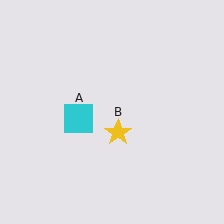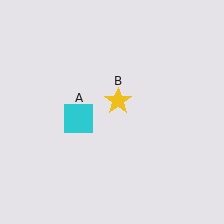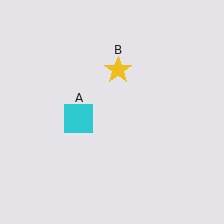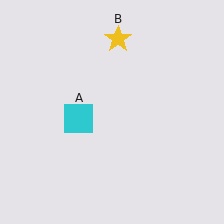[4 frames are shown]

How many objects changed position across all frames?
1 object changed position: yellow star (object B).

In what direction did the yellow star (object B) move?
The yellow star (object B) moved up.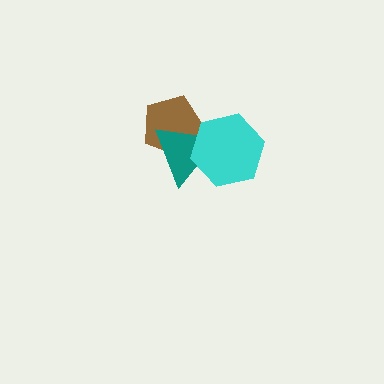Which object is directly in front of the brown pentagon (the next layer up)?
The teal triangle is directly in front of the brown pentagon.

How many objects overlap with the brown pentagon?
2 objects overlap with the brown pentagon.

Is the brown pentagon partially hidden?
Yes, it is partially covered by another shape.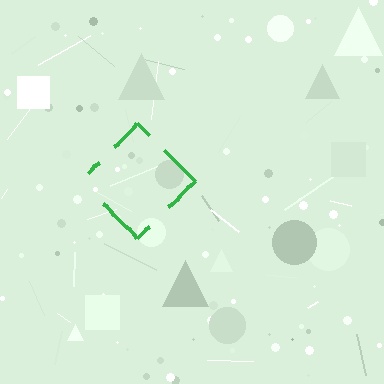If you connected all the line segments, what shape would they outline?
They would outline a diamond.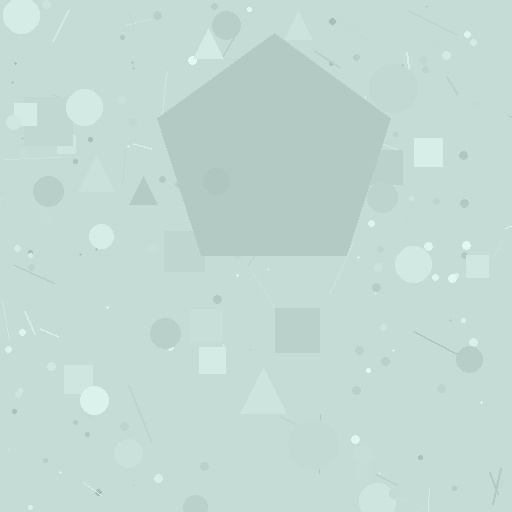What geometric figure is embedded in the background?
A pentagon is embedded in the background.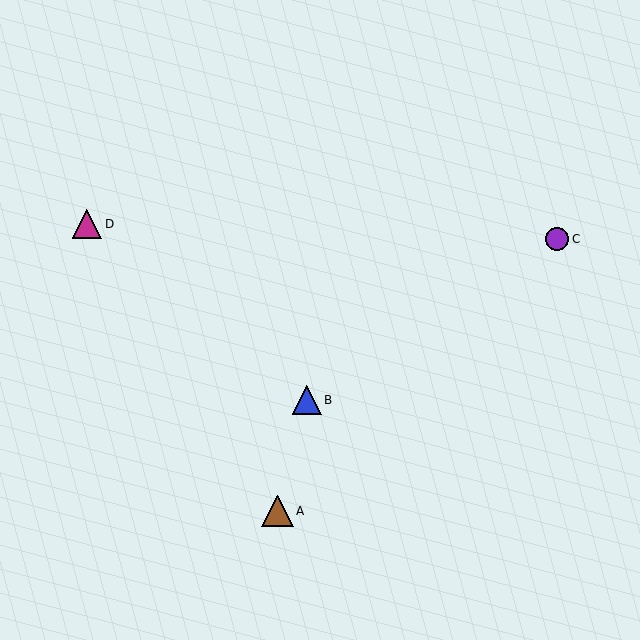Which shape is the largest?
The brown triangle (labeled A) is the largest.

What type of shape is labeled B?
Shape B is a blue triangle.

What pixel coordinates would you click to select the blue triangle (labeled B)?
Click at (307, 400) to select the blue triangle B.